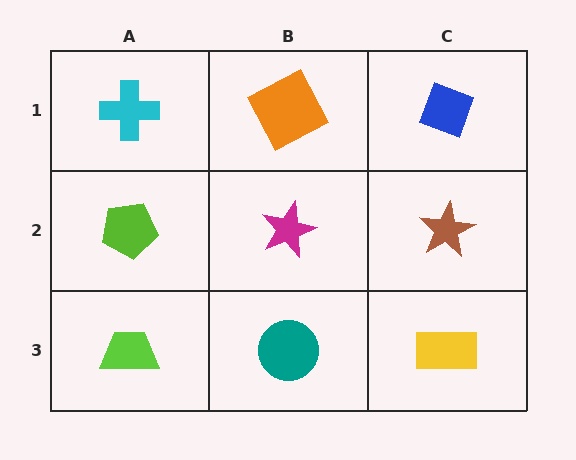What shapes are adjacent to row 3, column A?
A lime pentagon (row 2, column A), a teal circle (row 3, column B).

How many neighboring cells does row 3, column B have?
3.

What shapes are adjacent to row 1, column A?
A lime pentagon (row 2, column A), an orange square (row 1, column B).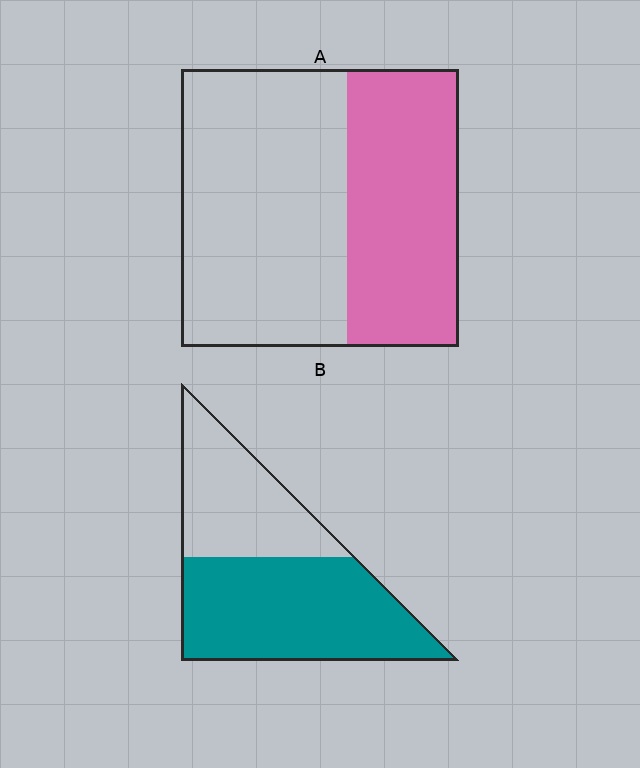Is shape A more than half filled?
No.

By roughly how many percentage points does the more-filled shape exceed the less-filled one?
By roughly 20 percentage points (B over A).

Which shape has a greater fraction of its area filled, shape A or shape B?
Shape B.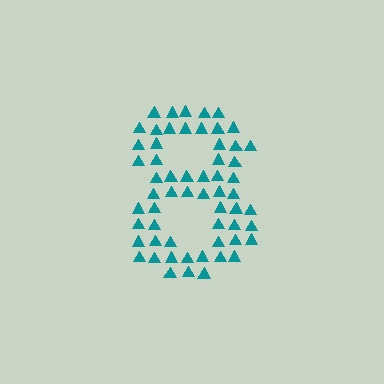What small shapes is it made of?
It is made of small triangles.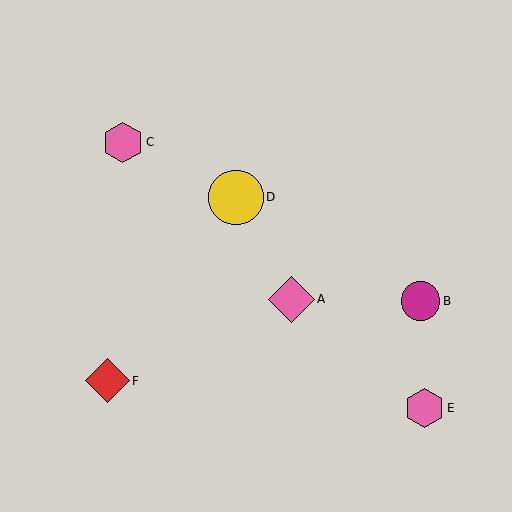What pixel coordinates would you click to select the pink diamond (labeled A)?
Click at (291, 299) to select the pink diamond A.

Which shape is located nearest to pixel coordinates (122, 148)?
The pink hexagon (labeled C) at (123, 142) is nearest to that location.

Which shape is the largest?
The yellow circle (labeled D) is the largest.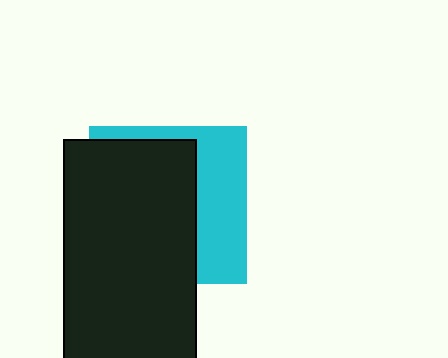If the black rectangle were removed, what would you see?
You would see the complete cyan square.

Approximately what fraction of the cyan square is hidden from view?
Roughly 62% of the cyan square is hidden behind the black rectangle.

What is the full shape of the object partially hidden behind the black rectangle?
The partially hidden object is a cyan square.